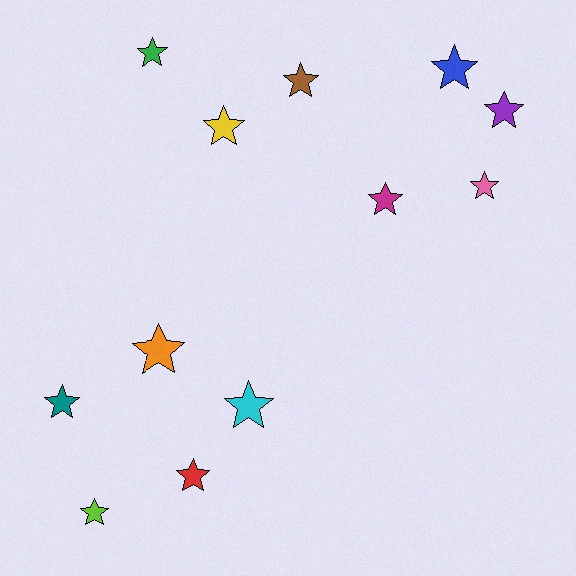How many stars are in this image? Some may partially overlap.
There are 12 stars.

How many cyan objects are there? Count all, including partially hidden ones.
There is 1 cyan object.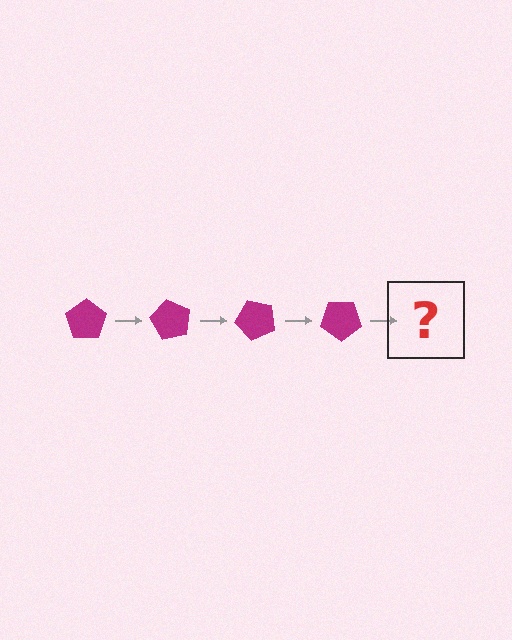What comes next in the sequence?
The next element should be a magenta pentagon rotated 240 degrees.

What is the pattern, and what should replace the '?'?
The pattern is that the pentagon rotates 60 degrees each step. The '?' should be a magenta pentagon rotated 240 degrees.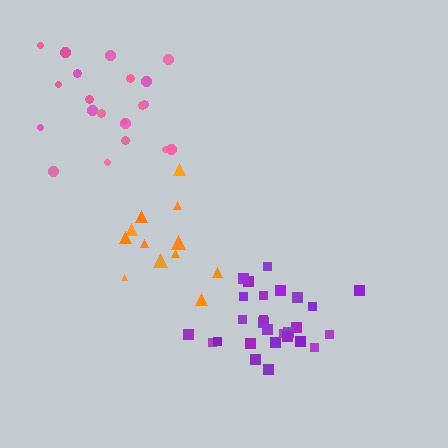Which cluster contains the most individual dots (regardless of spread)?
Purple (27).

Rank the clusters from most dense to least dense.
purple, pink, orange.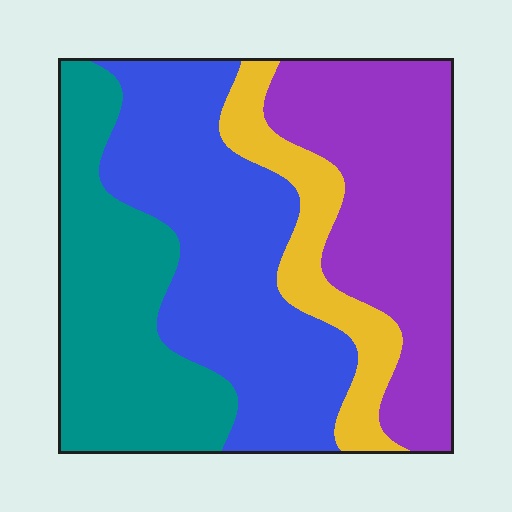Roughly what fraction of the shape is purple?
Purple covers about 30% of the shape.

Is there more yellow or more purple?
Purple.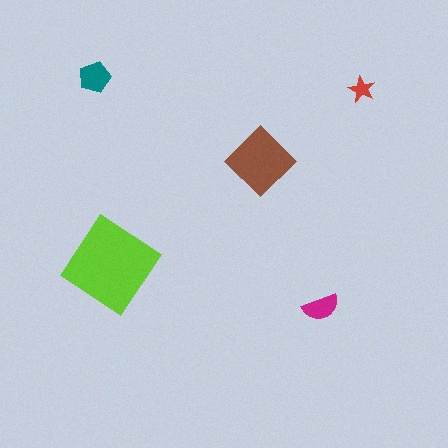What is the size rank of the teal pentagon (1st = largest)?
3rd.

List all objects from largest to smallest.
The lime diamond, the brown diamond, the teal pentagon, the magenta semicircle, the red star.